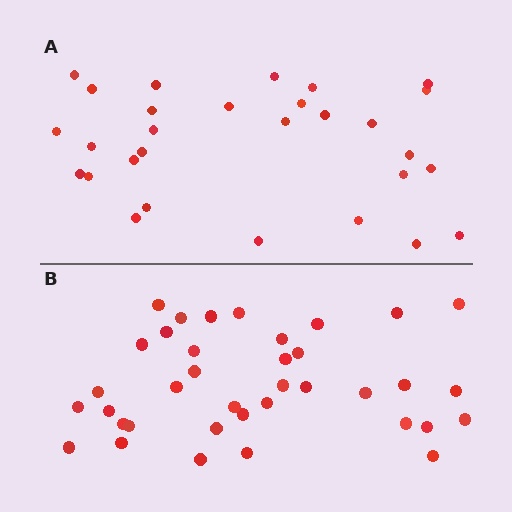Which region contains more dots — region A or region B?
Region B (the bottom region) has more dots.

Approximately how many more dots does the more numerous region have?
Region B has roughly 8 or so more dots than region A.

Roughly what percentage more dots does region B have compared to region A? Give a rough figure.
About 30% more.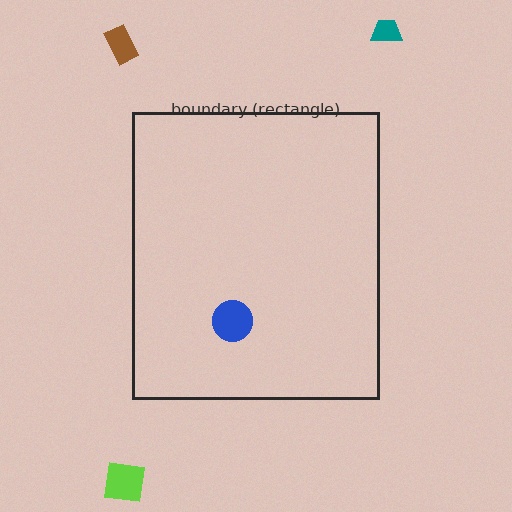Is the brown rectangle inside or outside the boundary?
Outside.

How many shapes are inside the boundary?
1 inside, 3 outside.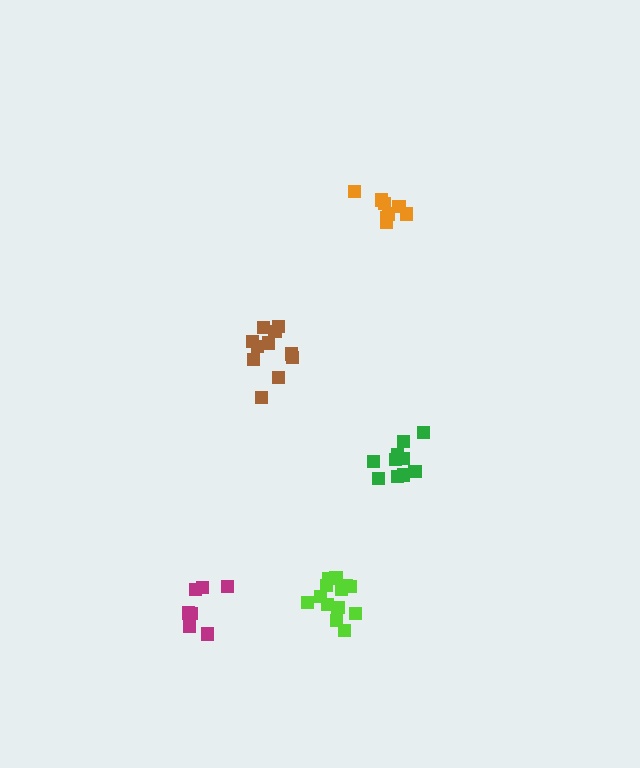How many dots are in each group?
Group 1: 8 dots, Group 2: 7 dots, Group 3: 11 dots, Group 4: 13 dots, Group 5: 11 dots (50 total).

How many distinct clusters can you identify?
There are 5 distinct clusters.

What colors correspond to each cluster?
The clusters are colored: orange, magenta, brown, lime, green.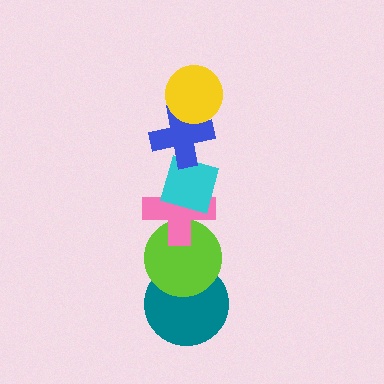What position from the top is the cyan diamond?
The cyan diamond is 3rd from the top.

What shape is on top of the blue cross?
The yellow circle is on top of the blue cross.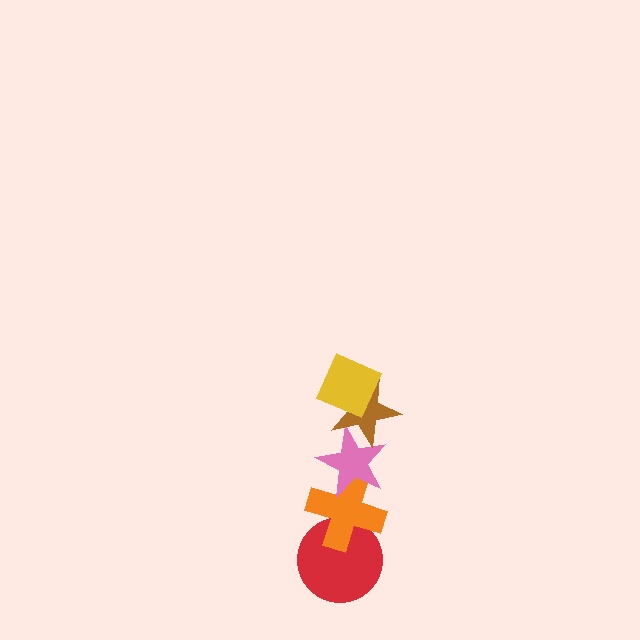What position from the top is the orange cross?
The orange cross is 4th from the top.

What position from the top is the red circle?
The red circle is 5th from the top.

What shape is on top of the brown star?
The yellow diamond is on top of the brown star.